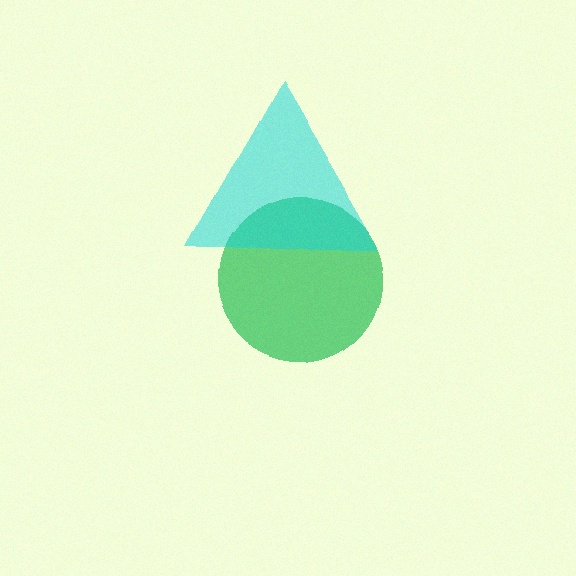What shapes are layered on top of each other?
The layered shapes are: a green circle, a cyan triangle.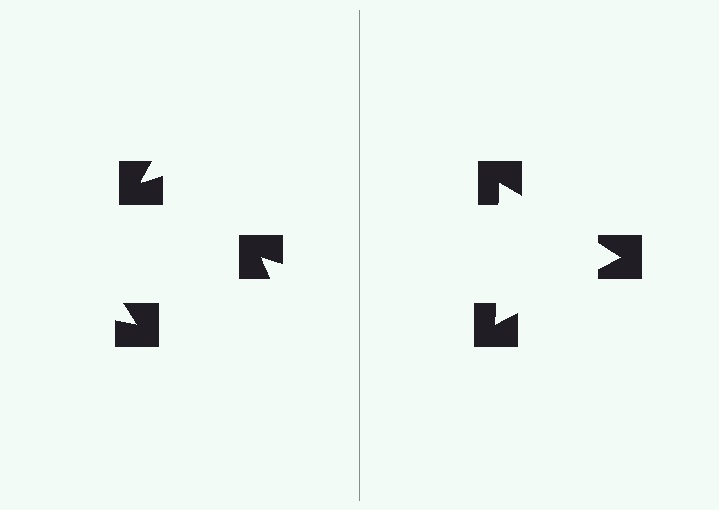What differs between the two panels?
The notched squares are positioned identically on both sides; only the wedge orientations differ. On the right they align to a triangle; on the left they are misaligned.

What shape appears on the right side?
An illusory triangle.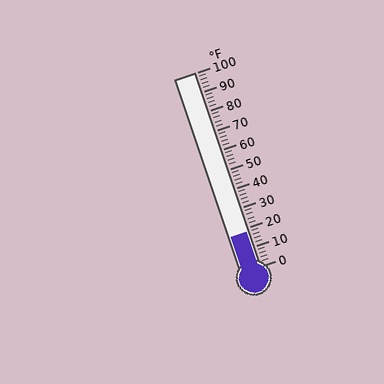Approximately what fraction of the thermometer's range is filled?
The thermometer is filled to approximately 20% of its range.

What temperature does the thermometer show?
The thermometer shows approximately 18°F.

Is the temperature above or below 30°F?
The temperature is below 30°F.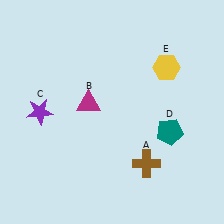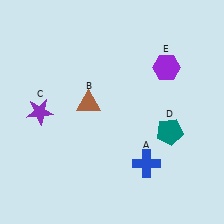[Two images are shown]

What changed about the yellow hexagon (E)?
In Image 1, E is yellow. In Image 2, it changed to purple.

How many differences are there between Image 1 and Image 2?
There are 3 differences between the two images.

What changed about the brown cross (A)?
In Image 1, A is brown. In Image 2, it changed to blue.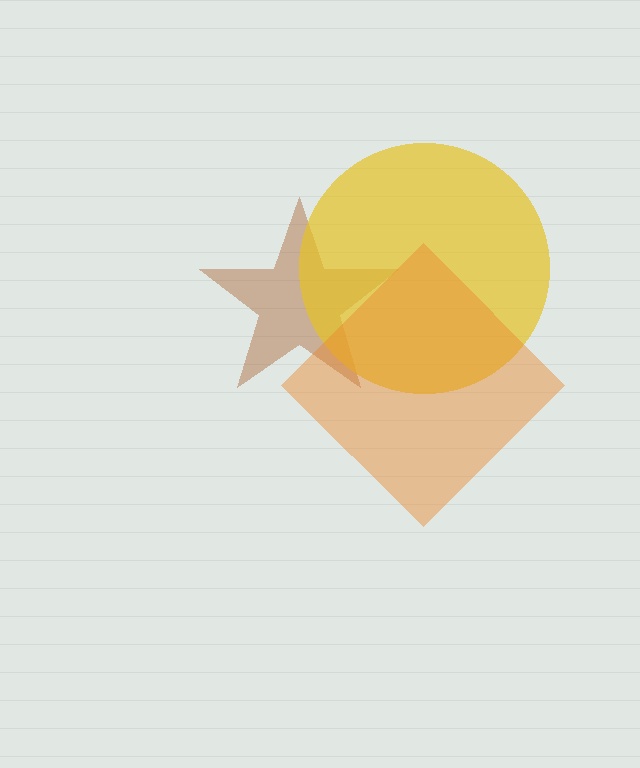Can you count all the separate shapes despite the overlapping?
Yes, there are 3 separate shapes.